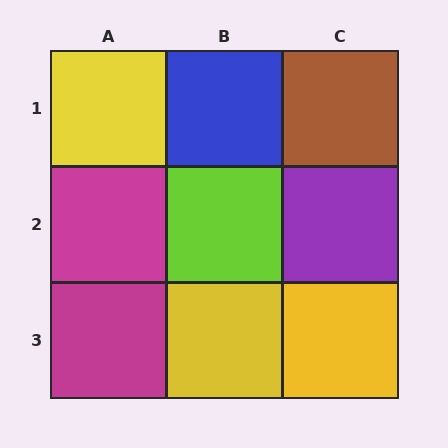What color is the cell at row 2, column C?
Purple.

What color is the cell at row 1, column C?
Brown.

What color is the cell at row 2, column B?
Lime.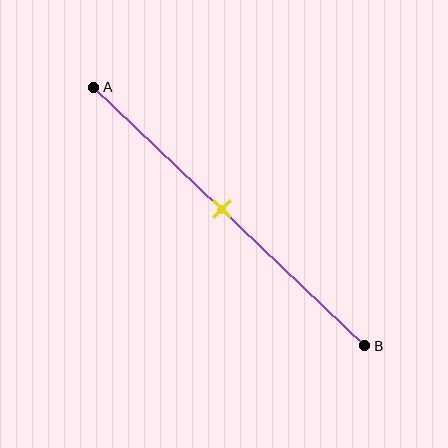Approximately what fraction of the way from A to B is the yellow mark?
The yellow mark is approximately 45% of the way from A to B.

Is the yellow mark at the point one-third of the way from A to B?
No, the mark is at about 45% from A, not at the 33% one-third point.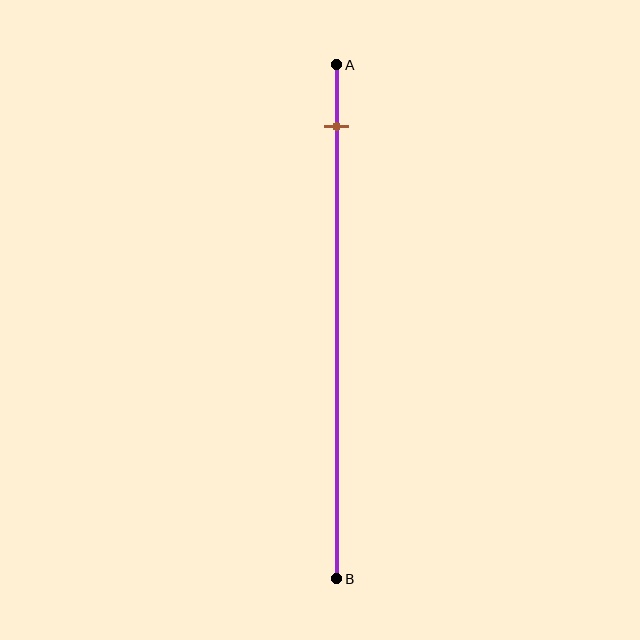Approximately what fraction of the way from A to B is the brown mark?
The brown mark is approximately 10% of the way from A to B.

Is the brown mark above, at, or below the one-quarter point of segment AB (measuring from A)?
The brown mark is above the one-quarter point of segment AB.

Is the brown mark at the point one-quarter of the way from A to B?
No, the mark is at about 10% from A, not at the 25% one-quarter point.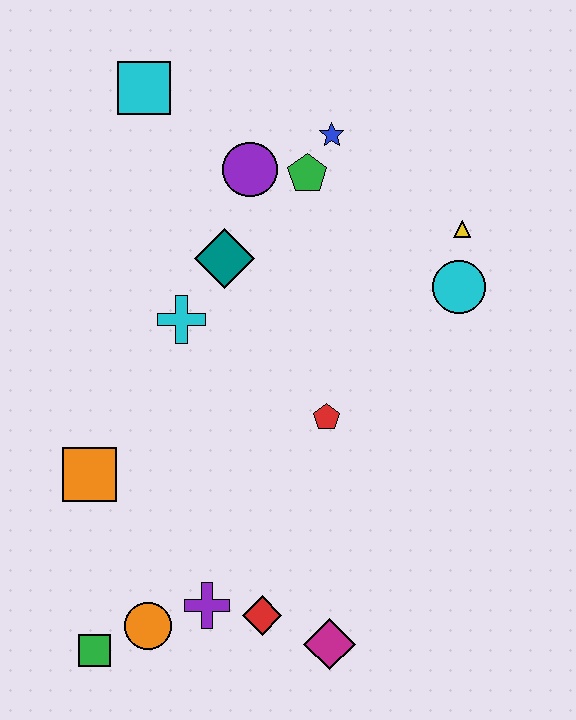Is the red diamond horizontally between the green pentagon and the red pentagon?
No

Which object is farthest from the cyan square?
The magenta diamond is farthest from the cyan square.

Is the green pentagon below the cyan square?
Yes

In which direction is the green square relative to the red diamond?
The green square is to the left of the red diamond.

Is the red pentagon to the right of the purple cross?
Yes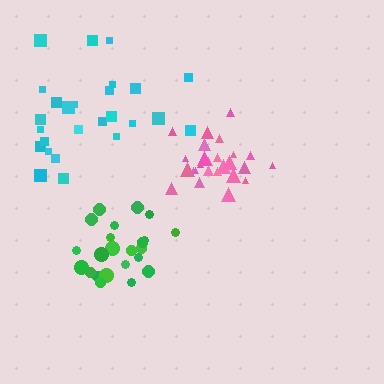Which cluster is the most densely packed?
Pink.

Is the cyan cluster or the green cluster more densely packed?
Green.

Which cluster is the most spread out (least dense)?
Cyan.